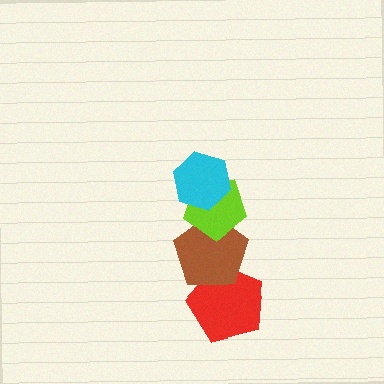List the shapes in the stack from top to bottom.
From top to bottom: the cyan hexagon, the lime pentagon, the brown pentagon, the red pentagon.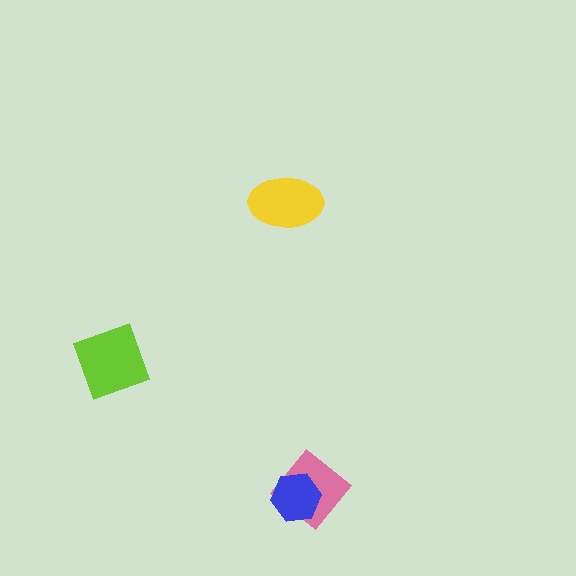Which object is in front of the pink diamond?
The blue hexagon is in front of the pink diamond.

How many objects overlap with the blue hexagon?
1 object overlaps with the blue hexagon.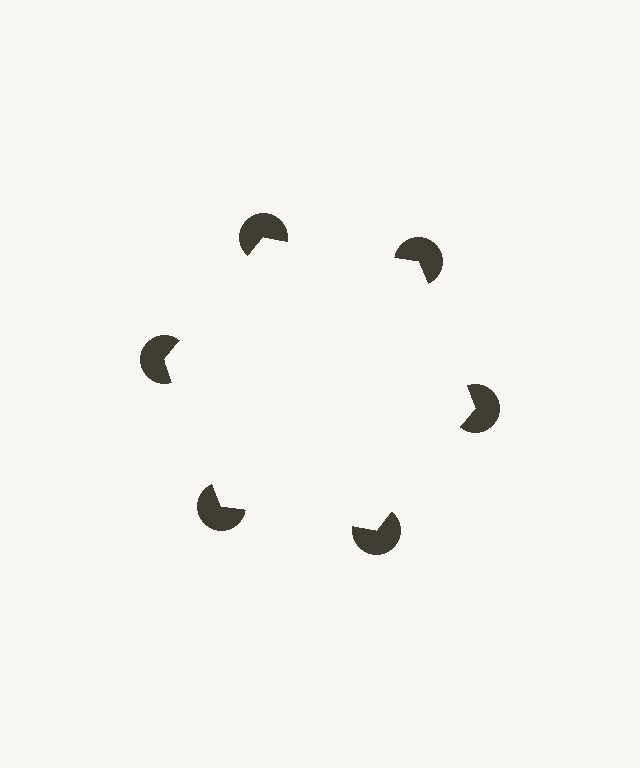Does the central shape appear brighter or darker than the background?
It typically appears slightly brighter than the background, even though no actual brightness change is drawn.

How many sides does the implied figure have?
6 sides.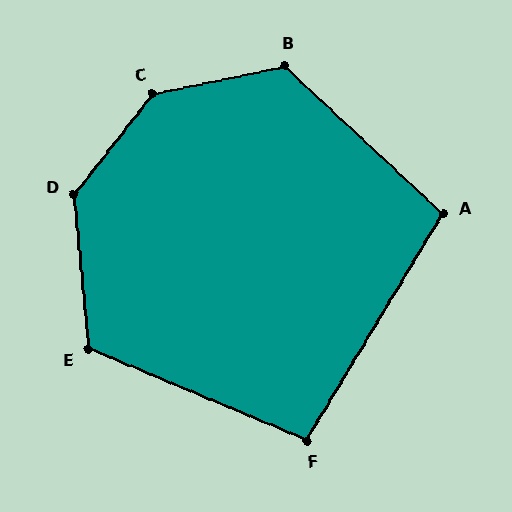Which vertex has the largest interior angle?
C, at approximately 140 degrees.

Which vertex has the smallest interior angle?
F, at approximately 98 degrees.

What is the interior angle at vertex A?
Approximately 102 degrees (obtuse).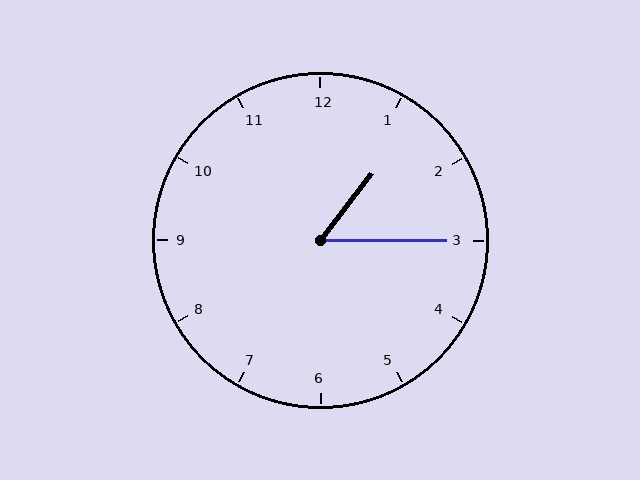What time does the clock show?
1:15.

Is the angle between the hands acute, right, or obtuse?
It is acute.